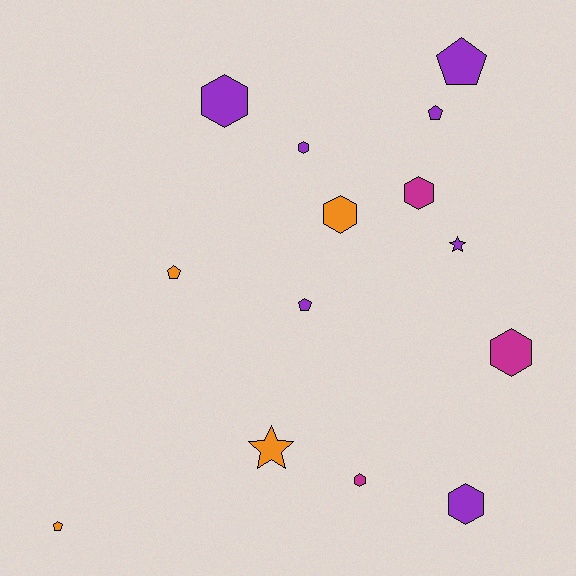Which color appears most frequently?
Purple, with 7 objects.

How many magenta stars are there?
There are no magenta stars.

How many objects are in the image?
There are 14 objects.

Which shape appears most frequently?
Hexagon, with 7 objects.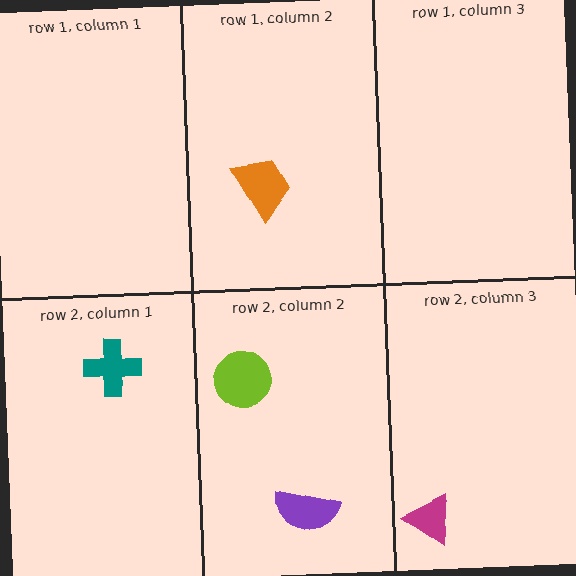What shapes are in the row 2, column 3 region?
The magenta triangle.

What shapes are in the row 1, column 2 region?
The orange trapezoid.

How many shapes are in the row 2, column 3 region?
1.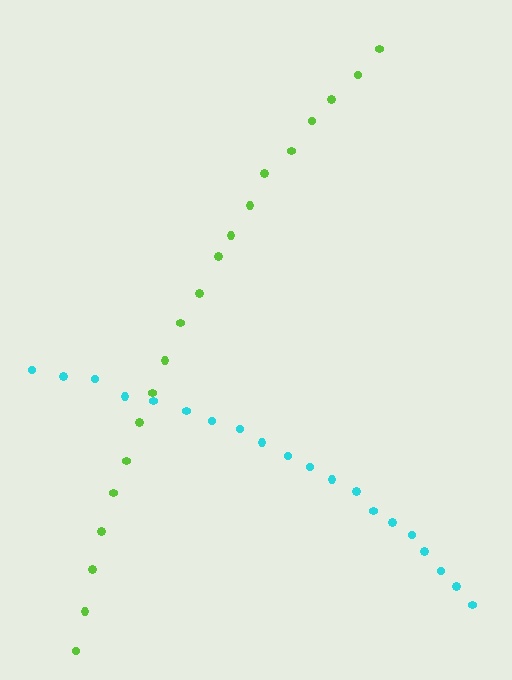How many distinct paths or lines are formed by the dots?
There are 2 distinct paths.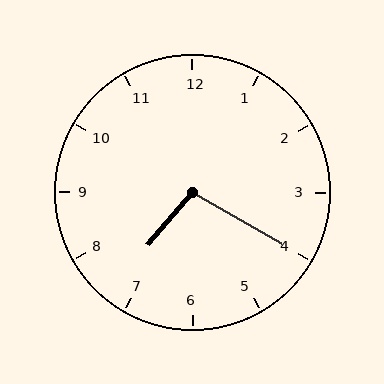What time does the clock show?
7:20.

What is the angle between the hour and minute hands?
Approximately 100 degrees.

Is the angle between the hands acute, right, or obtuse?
It is obtuse.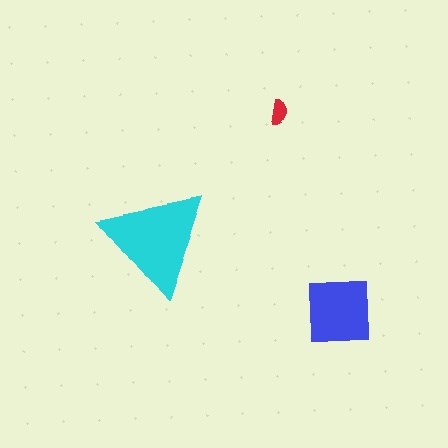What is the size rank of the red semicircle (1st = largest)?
3rd.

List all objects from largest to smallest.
The cyan triangle, the blue square, the red semicircle.